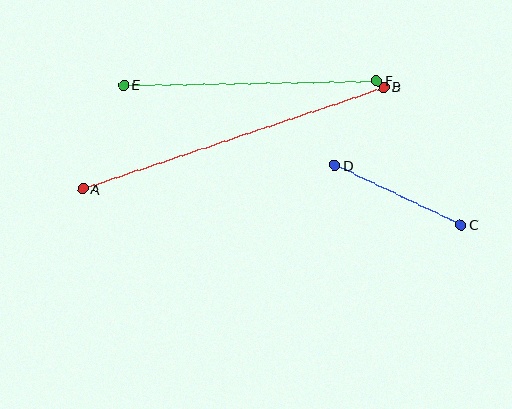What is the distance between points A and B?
The distance is approximately 318 pixels.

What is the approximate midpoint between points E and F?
The midpoint is at approximately (250, 83) pixels.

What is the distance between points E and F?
The distance is approximately 253 pixels.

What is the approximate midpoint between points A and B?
The midpoint is at approximately (233, 138) pixels.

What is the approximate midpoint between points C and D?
The midpoint is at approximately (398, 195) pixels.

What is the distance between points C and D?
The distance is approximately 140 pixels.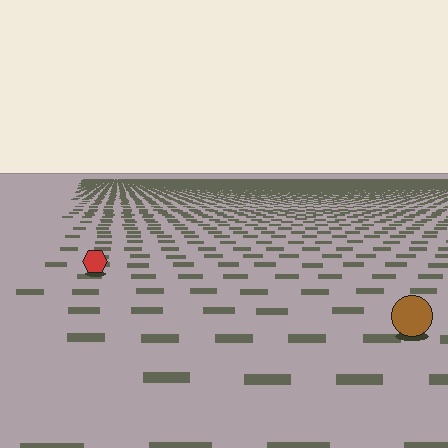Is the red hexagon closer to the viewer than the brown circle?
No. The brown circle is closer — you can tell from the texture gradient: the ground texture is coarser near it.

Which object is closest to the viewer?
The brown circle is closest. The texture marks near it are larger and more spread out.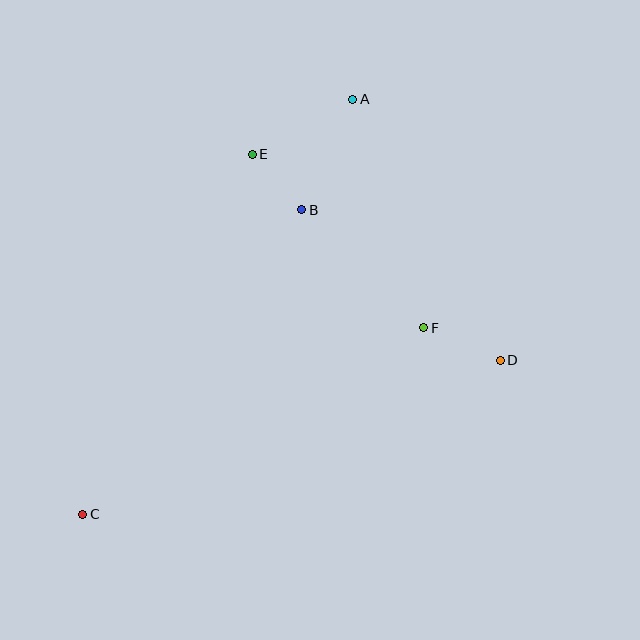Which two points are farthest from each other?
Points A and C are farthest from each other.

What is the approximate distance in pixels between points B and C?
The distance between B and C is approximately 375 pixels.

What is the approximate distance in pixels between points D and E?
The distance between D and E is approximately 322 pixels.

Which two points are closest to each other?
Points B and E are closest to each other.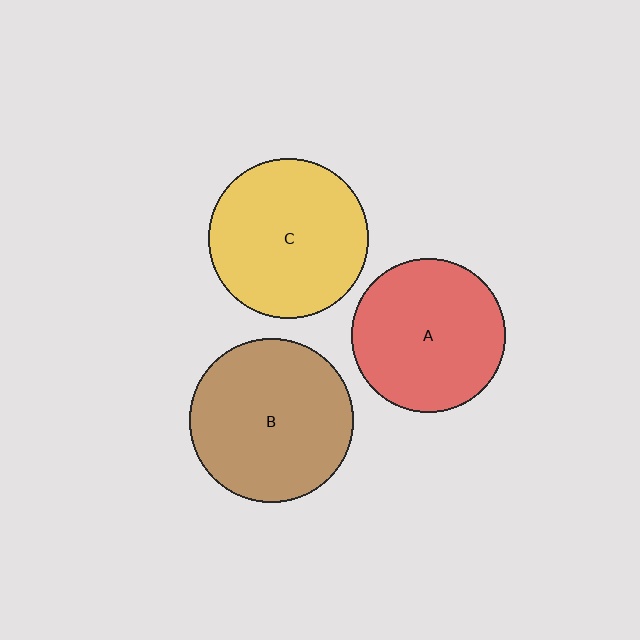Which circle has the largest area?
Circle B (brown).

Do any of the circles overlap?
No, none of the circles overlap.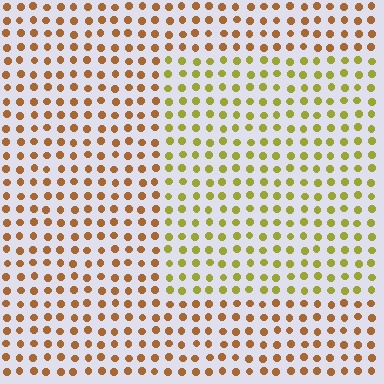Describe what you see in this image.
The image is filled with small brown elements in a uniform arrangement. A rectangle-shaped region is visible where the elements are tinted to a slightly different hue, forming a subtle color boundary.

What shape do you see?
I see a rectangle.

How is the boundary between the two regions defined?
The boundary is defined purely by a slight shift in hue (about 39 degrees). Spacing, size, and orientation are identical on both sides.